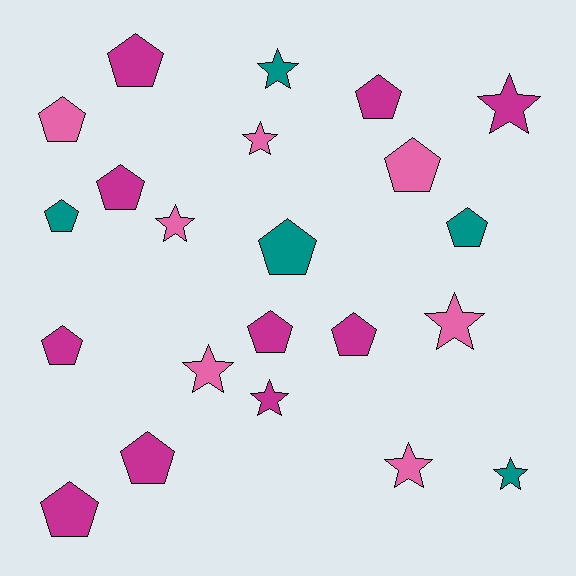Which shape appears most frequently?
Pentagon, with 13 objects.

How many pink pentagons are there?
There are 2 pink pentagons.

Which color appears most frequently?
Magenta, with 10 objects.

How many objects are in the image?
There are 22 objects.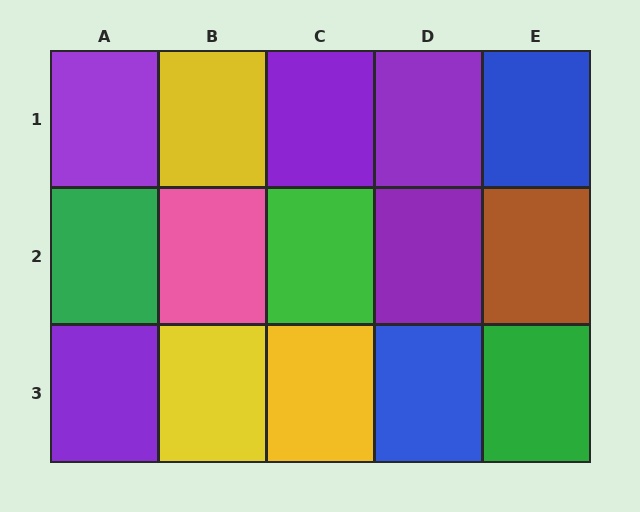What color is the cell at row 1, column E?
Blue.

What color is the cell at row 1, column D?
Purple.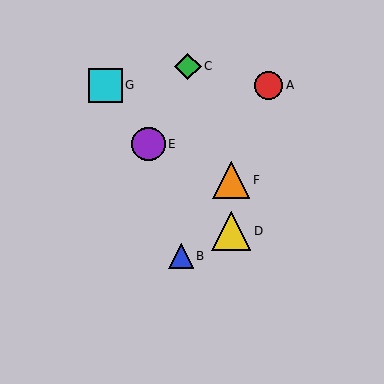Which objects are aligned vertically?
Objects D, F are aligned vertically.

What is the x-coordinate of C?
Object C is at x≈188.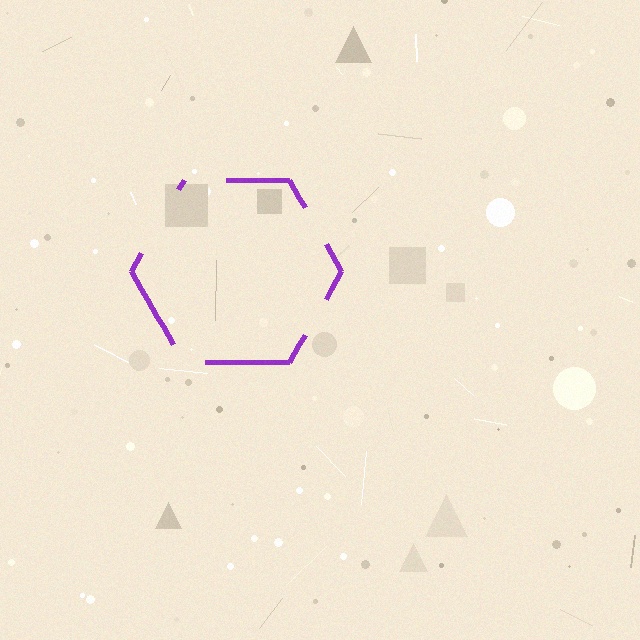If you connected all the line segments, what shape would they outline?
They would outline a hexagon.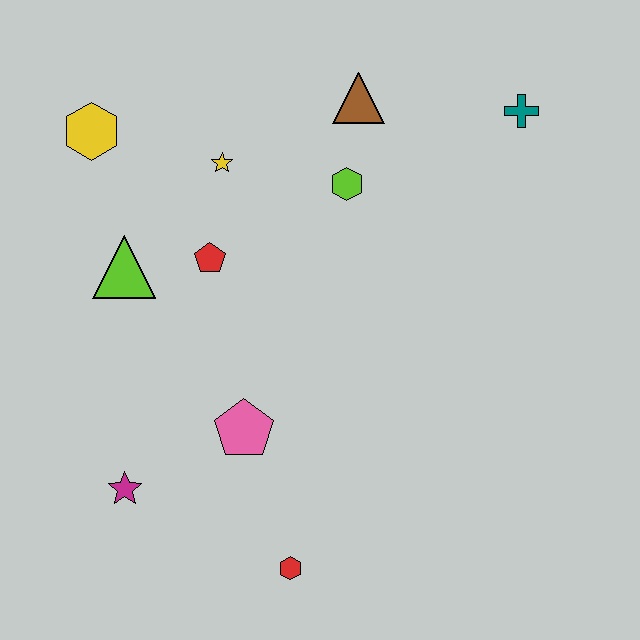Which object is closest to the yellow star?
The red pentagon is closest to the yellow star.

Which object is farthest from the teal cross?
The magenta star is farthest from the teal cross.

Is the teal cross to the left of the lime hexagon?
No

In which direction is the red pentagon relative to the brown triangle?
The red pentagon is below the brown triangle.